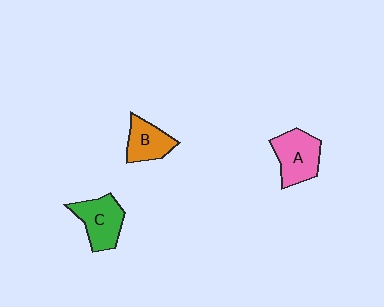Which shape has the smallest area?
Shape B (orange).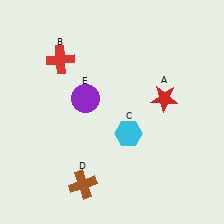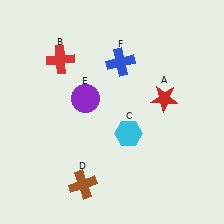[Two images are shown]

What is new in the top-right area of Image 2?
A blue cross (F) was added in the top-right area of Image 2.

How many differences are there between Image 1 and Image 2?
There is 1 difference between the two images.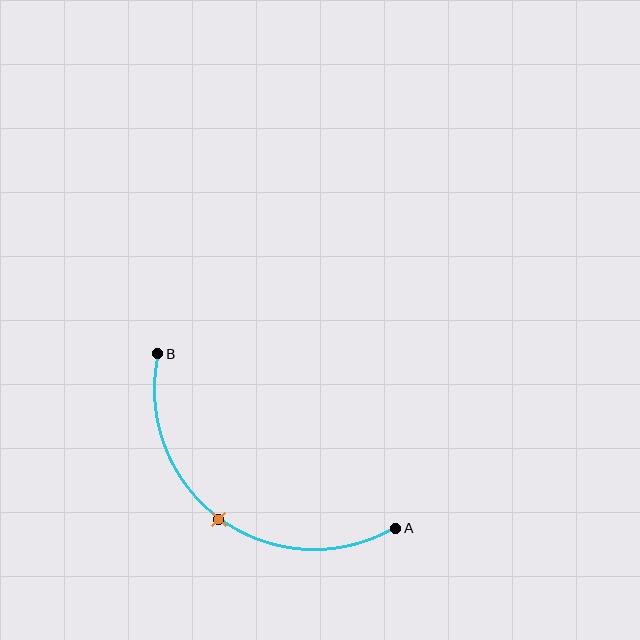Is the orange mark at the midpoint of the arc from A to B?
Yes. The orange mark lies on the arc at equal arc-length from both A and B — it is the arc midpoint.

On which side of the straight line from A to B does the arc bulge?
The arc bulges below and to the left of the straight line connecting A and B.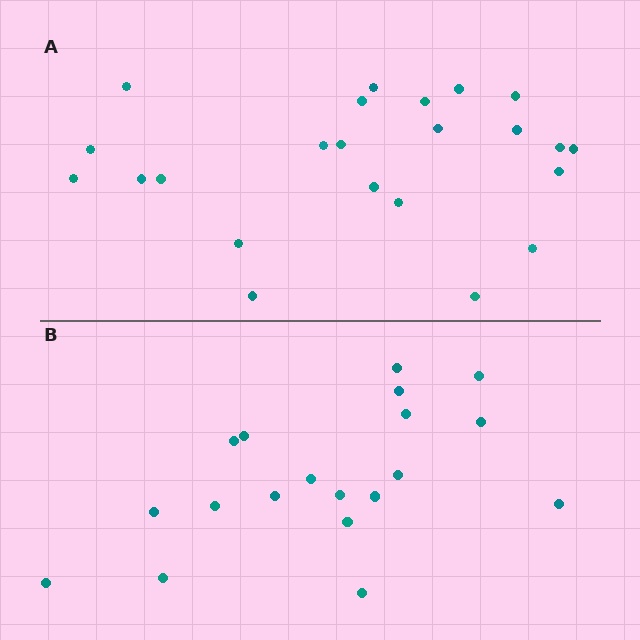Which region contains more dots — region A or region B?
Region A (the top region) has more dots.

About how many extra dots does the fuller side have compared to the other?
Region A has about 4 more dots than region B.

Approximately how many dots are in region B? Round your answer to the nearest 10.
About 20 dots. (The exact count is 19, which rounds to 20.)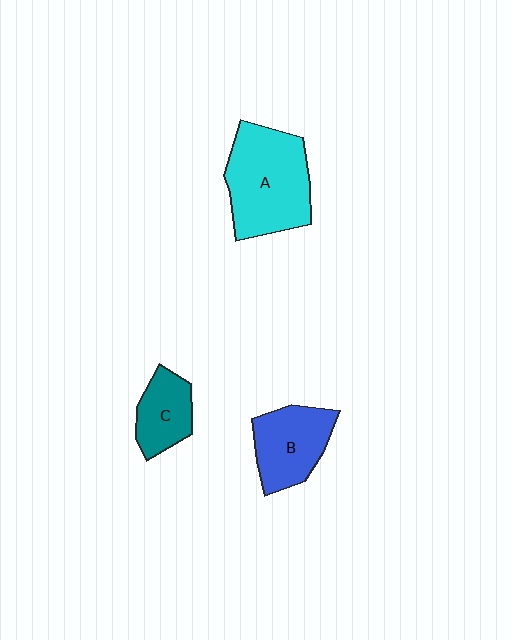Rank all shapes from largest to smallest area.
From largest to smallest: A (cyan), B (blue), C (teal).